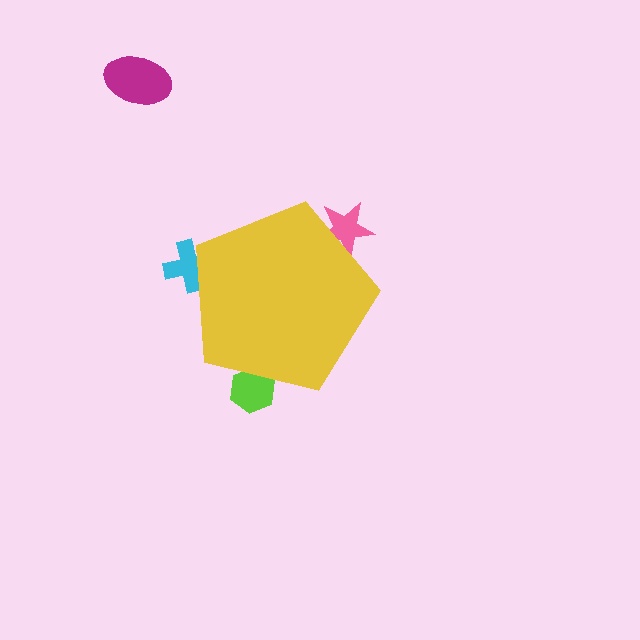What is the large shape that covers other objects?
A yellow pentagon.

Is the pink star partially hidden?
Yes, the pink star is partially hidden behind the yellow pentagon.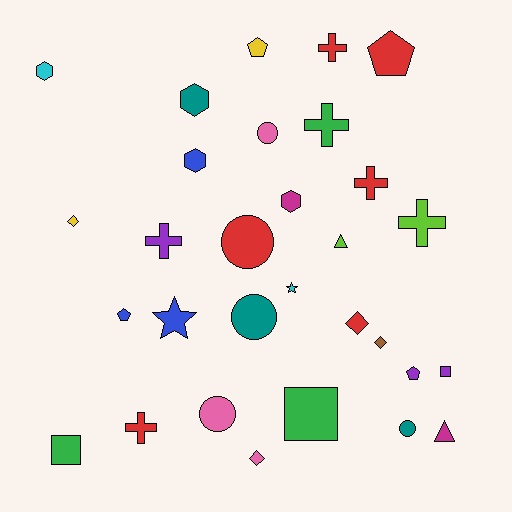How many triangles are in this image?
There are 2 triangles.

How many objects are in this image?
There are 30 objects.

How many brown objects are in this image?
There is 1 brown object.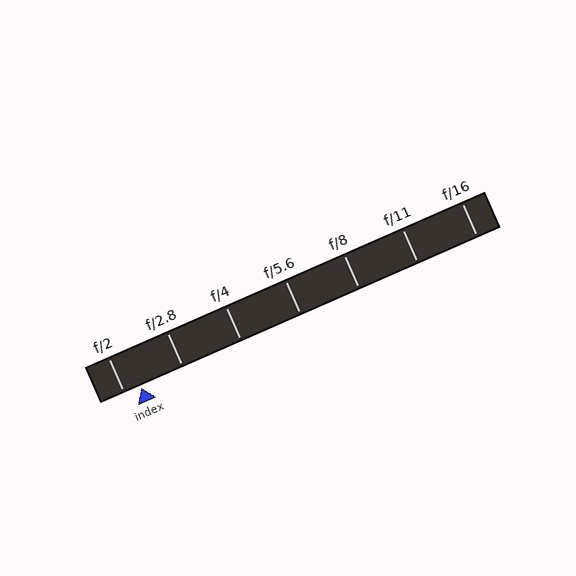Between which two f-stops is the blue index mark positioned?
The index mark is between f/2 and f/2.8.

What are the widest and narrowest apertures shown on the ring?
The widest aperture shown is f/2 and the narrowest is f/16.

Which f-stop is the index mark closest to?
The index mark is closest to f/2.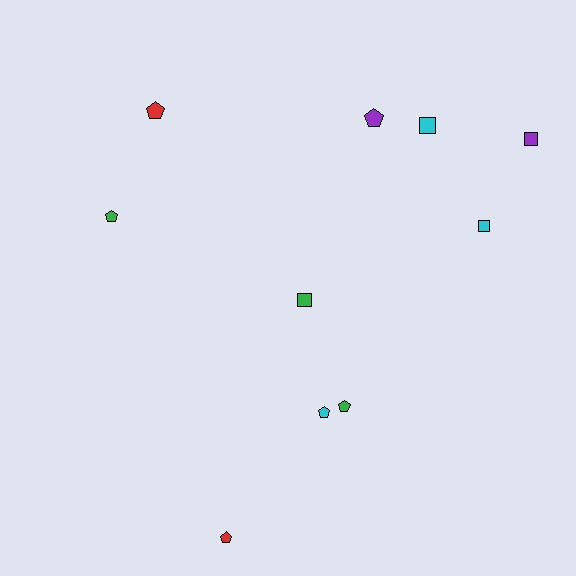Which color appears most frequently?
Green, with 3 objects.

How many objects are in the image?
There are 10 objects.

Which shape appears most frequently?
Pentagon, with 6 objects.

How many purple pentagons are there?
There is 1 purple pentagon.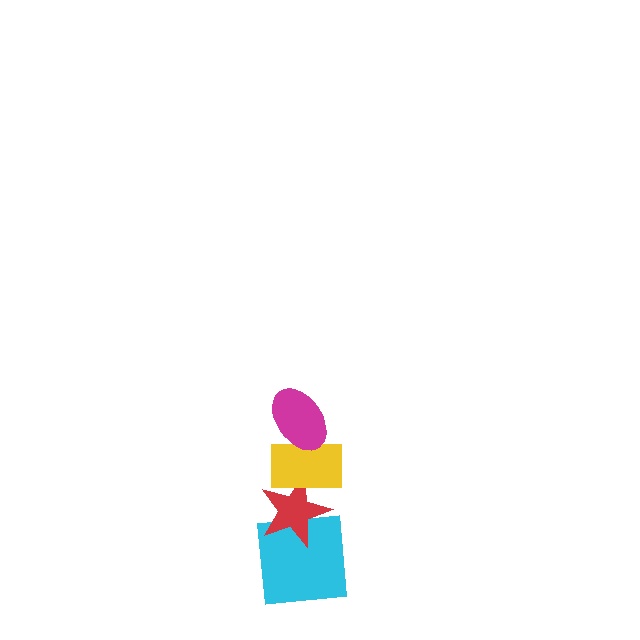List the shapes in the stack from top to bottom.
From top to bottom: the magenta ellipse, the yellow rectangle, the red star, the cyan square.